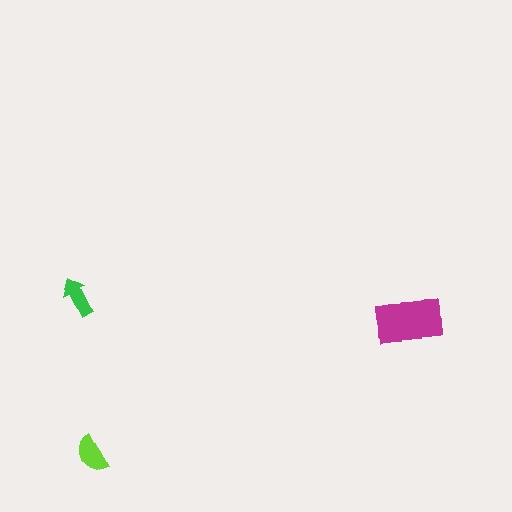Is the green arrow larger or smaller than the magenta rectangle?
Smaller.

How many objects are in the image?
There are 3 objects in the image.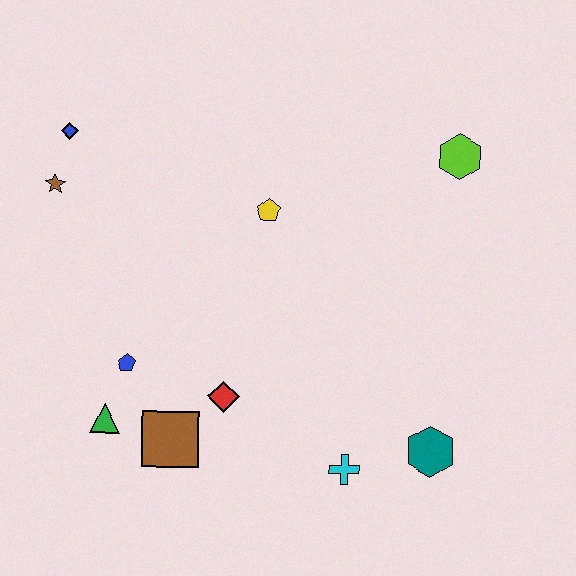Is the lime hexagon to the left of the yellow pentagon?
No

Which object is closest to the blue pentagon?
The green triangle is closest to the blue pentagon.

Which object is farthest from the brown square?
The lime hexagon is farthest from the brown square.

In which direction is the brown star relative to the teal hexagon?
The brown star is to the left of the teal hexagon.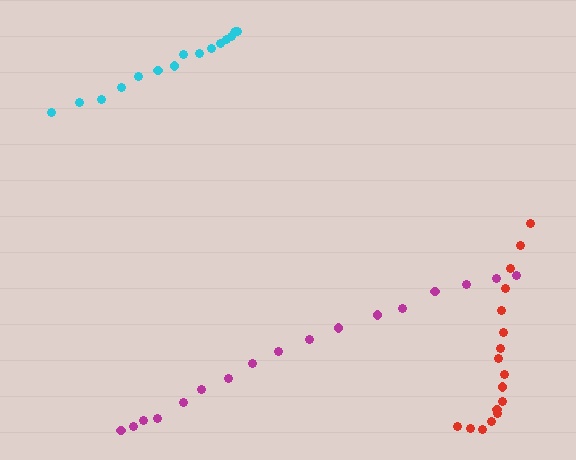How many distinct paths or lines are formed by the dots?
There are 3 distinct paths.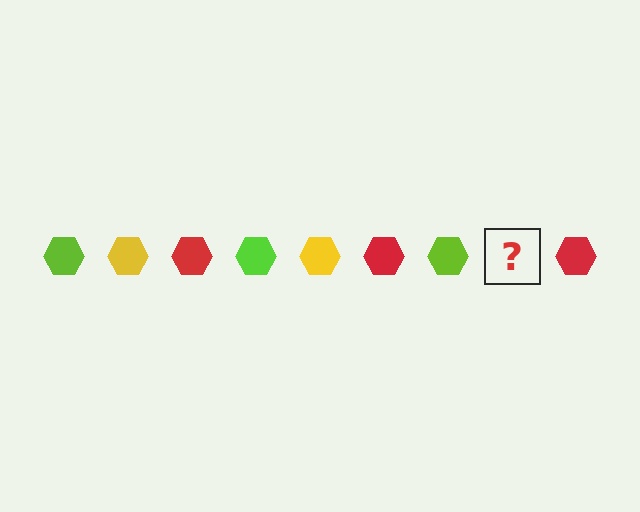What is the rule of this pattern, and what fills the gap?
The rule is that the pattern cycles through lime, yellow, red hexagons. The gap should be filled with a yellow hexagon.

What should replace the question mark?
The question mark should be replaced with a yellow hexagon.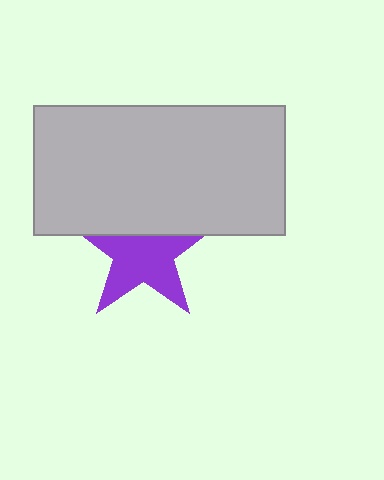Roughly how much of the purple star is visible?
Most of it is visible (roughly 67%).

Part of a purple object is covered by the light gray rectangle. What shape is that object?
It is a star.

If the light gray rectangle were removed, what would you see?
You would see the complete purple star.